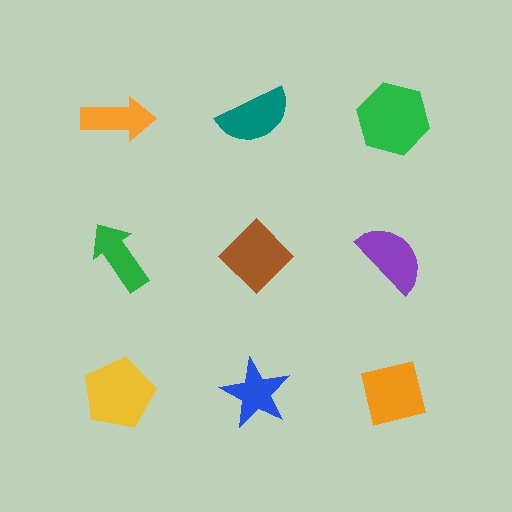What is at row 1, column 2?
A teal semicircle.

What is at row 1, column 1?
An orange arrow.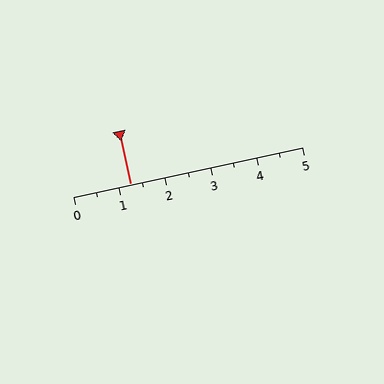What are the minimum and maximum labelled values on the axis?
The axis runs from 0 to 5.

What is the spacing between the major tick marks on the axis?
The major ticks are spaced 1 apart.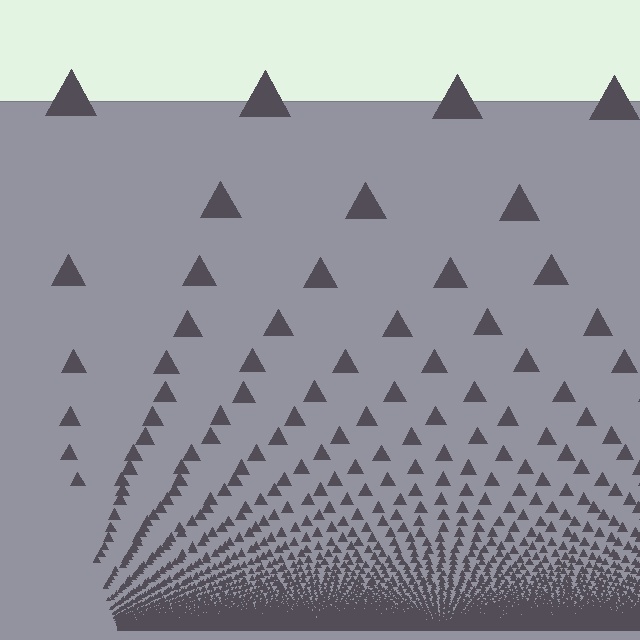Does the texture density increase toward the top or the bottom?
Density increases toward the bottom.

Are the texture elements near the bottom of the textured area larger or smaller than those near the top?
Smaller. The gradient is inverted — elements near the bottom are smaller and denser.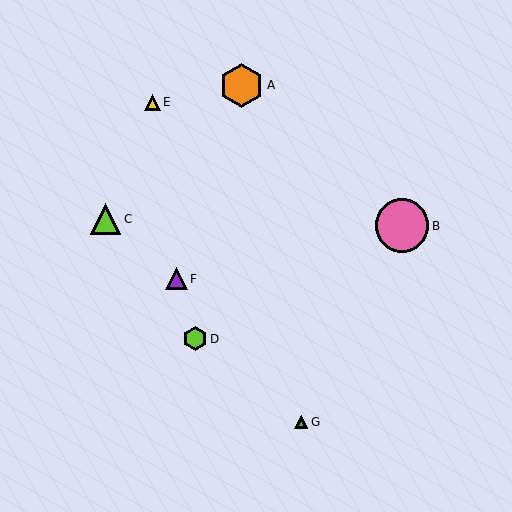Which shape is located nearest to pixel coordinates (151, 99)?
The yellow triangle (labeled E) at (152, 102) is nearest to that location.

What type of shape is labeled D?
Shape D is a lime hexagon.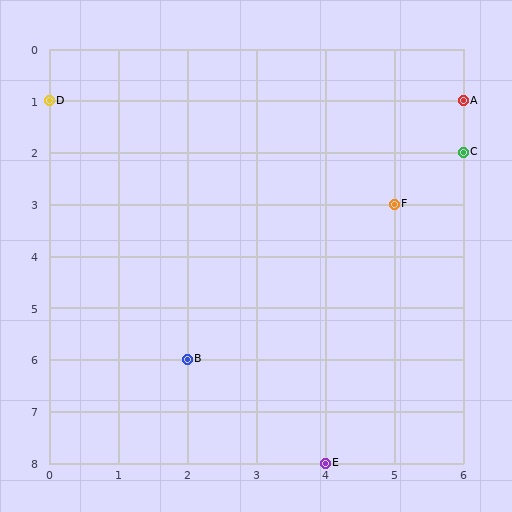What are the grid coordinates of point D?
Point D is at grid coordinates (0, 1).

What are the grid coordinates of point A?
Point A is at grid coordinates (6, 1).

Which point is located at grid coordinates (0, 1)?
Point D is at (0, 1).